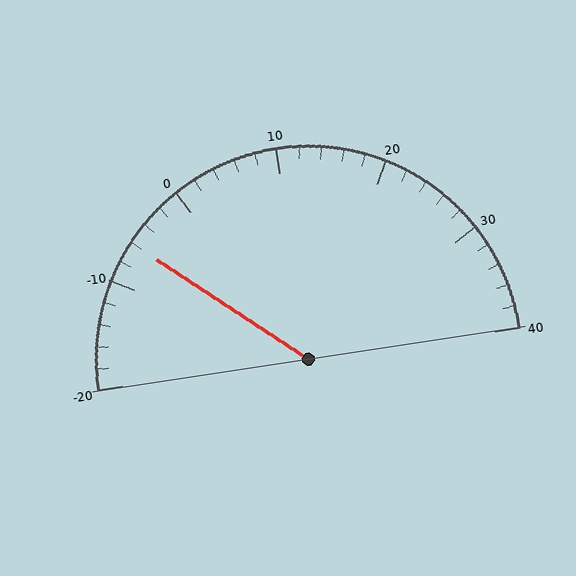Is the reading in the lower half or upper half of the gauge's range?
The reading is in the lower half of the range (-20 to 40).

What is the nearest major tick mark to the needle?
The nearest major tick mark is -10.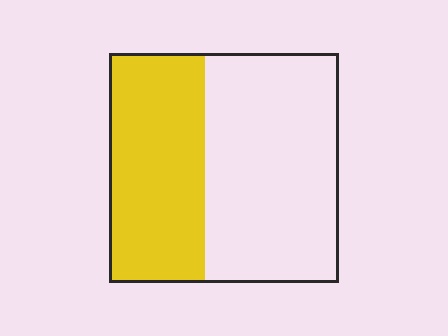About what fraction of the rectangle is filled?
About two fifths (2/5).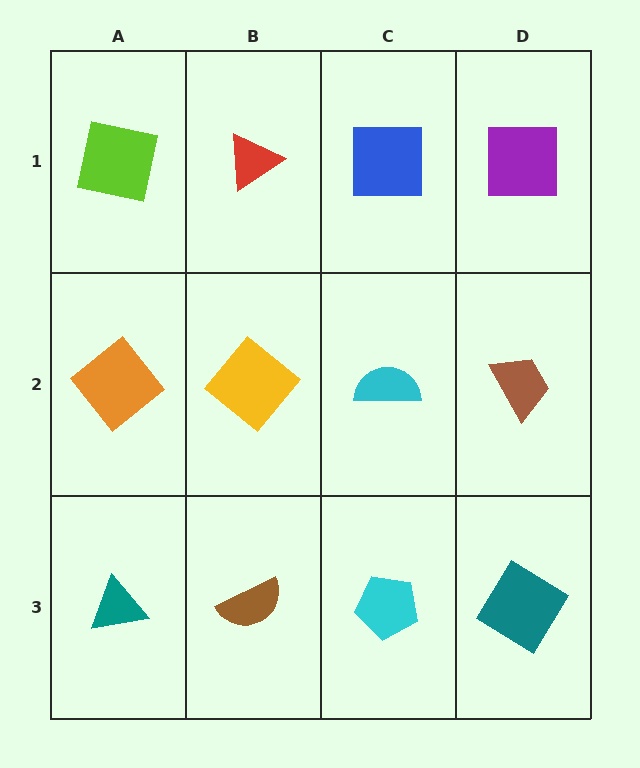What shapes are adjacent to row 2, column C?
A blue square (row 1, column C), a cyan pentagon (row 3, column C), a yellow diamond (row 2, column B), a brown trapezoid (row 2, column D).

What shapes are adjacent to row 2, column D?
A purple square (row 1, column D), a teal diamond (row 3, column D), a cyan semicircle (row 2, column C).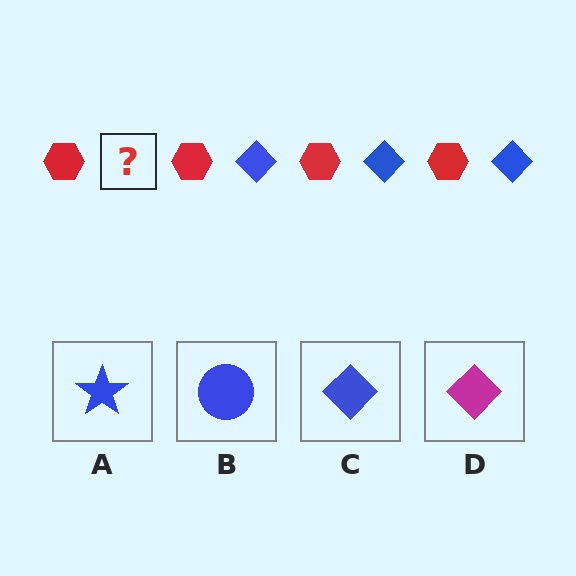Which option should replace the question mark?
Option C.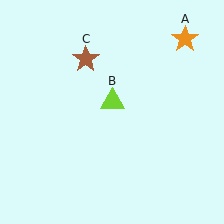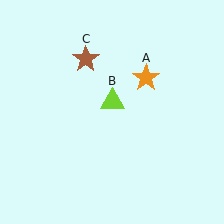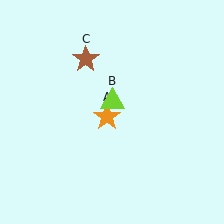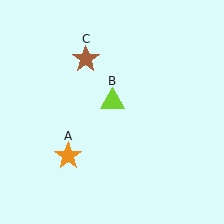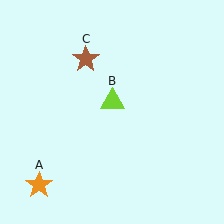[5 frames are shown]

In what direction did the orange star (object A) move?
The orange star (object A) moved down and to the left.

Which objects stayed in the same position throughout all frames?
Lime triangle (object B) and brown star (object C) remained stationary.